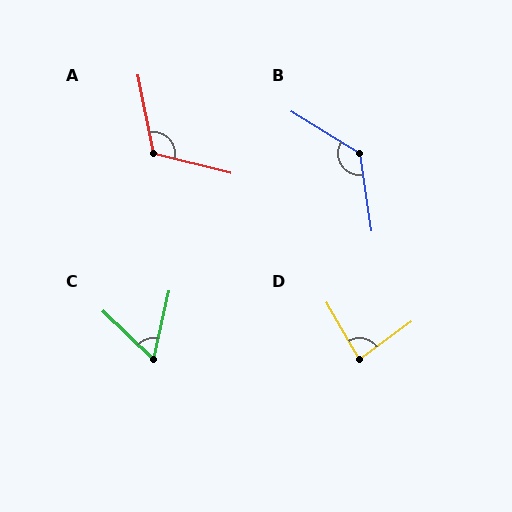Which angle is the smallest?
C, at approximately 59 degrees.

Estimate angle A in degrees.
Approximately 116 degrees.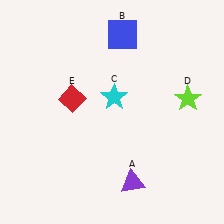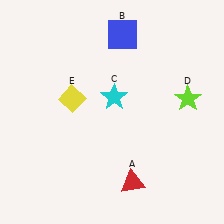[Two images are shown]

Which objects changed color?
A changed from purple to red. E changed from red to yellow.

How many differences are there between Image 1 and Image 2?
There are 2 differences between the two images.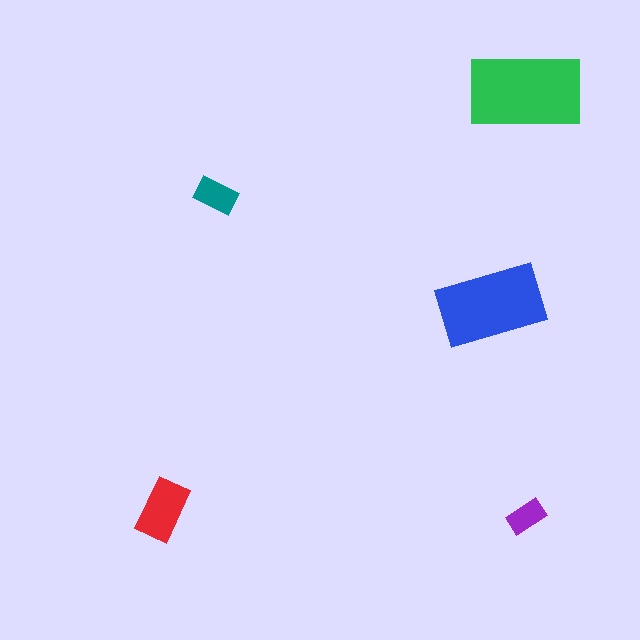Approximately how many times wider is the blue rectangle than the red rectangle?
About 1.5 times wider.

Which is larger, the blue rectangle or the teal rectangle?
The blue one.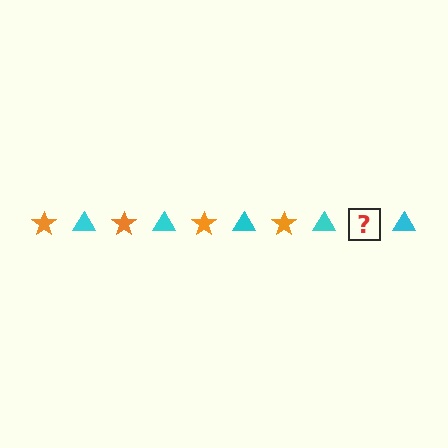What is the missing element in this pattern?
The missing element is an orange star.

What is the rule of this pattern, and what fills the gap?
The rule is that the pattern alternates between orange star and cyan triangle. The gap should be filled with an orange star.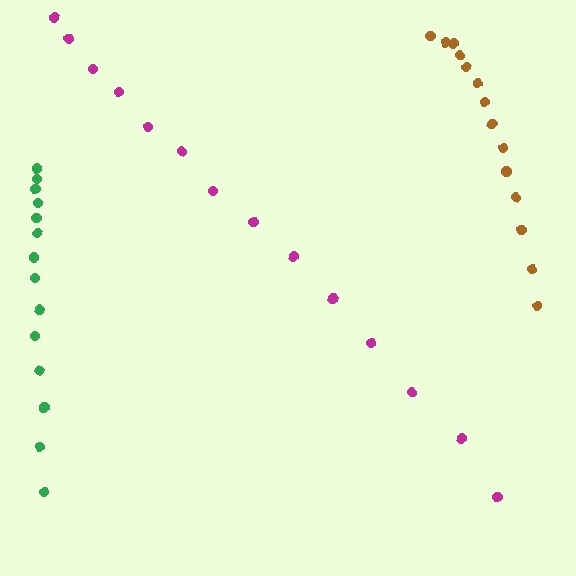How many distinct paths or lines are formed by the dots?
There are 3 distinct paths.